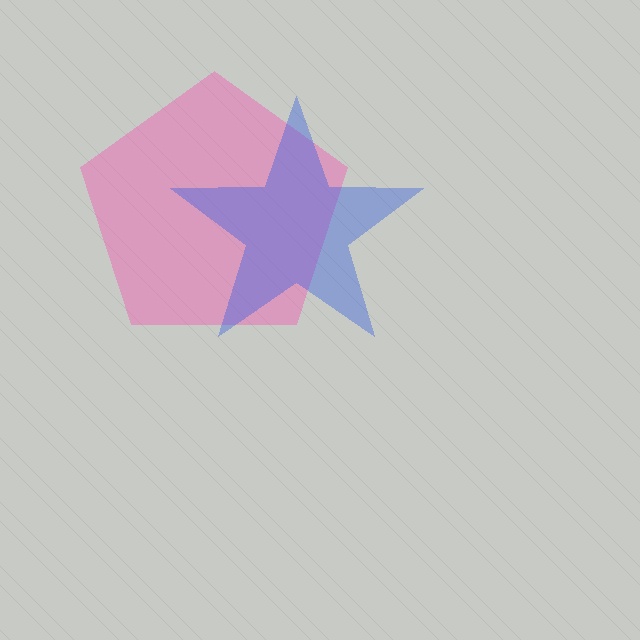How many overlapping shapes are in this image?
There are 2 overlapping shapes in the image.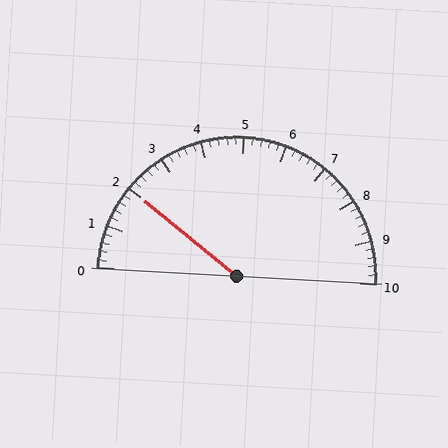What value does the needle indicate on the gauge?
The needle indicates approximately 2.0.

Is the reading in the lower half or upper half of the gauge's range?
The reading is in the lower half of the range (0 to 10).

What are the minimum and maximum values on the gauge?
The gauge ranges from 0 to 10.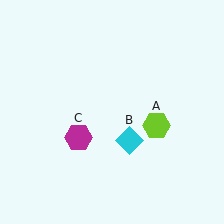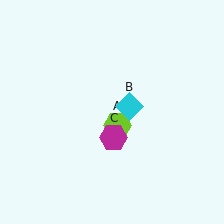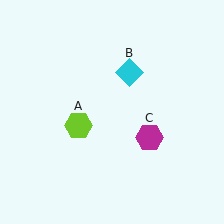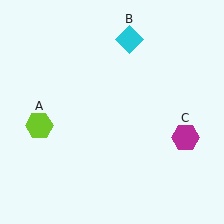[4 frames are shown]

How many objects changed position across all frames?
3 objects changed position: lime hexagon (object A), cyan diamond (object B), magenta hexagon (object C).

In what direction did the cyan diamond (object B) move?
The cyan diamond (object B) moved up.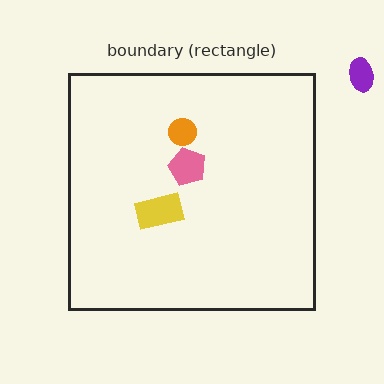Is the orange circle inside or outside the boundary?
Inside.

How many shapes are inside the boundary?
3 inside, 1 outside.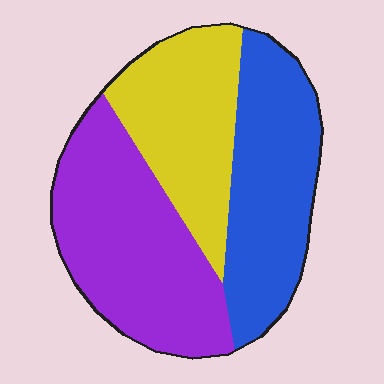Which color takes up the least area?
Yellow, at roughly 30%.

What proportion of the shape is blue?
Blue takes up between a quarter and a half of the shape.